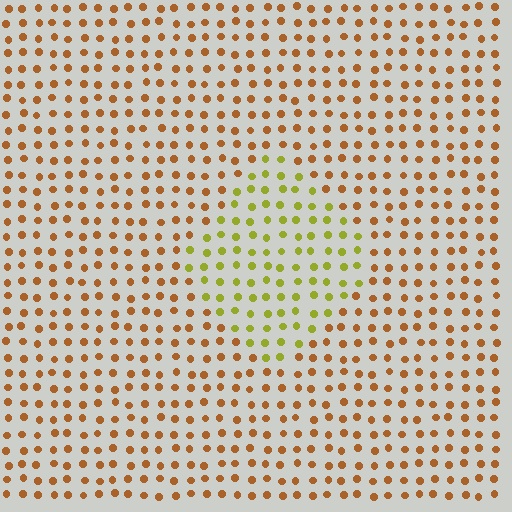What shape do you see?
I see a diamond.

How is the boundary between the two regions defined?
The boundary is defined purely by a slight shift in hue (about 44 degrees). Spacing, size, and orientation are identical on both sides.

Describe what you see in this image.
The image is filled with small brown elements in a uniform arrangement. A diamond-shaped region is visible where the elements are tinted to a slightly different hue, forming a subtle color boundary.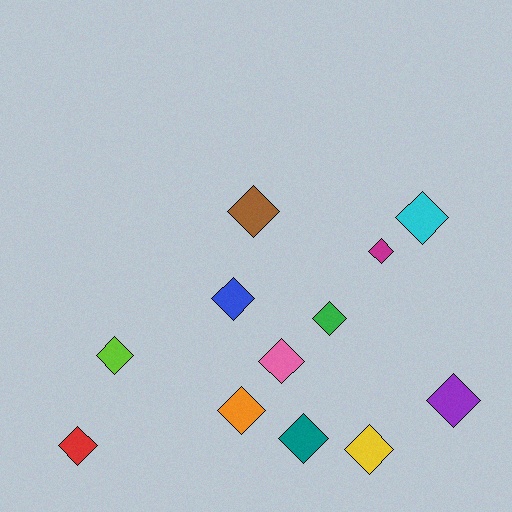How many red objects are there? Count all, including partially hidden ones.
There is 1 red object.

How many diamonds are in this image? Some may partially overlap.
There are 12 diamonds.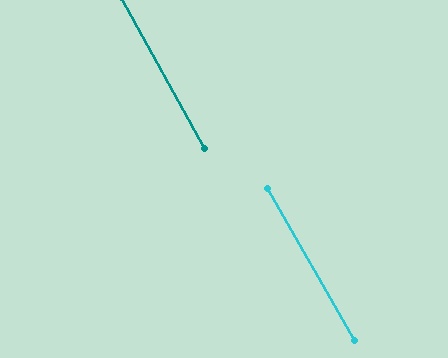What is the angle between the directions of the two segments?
Approximately 1 degree.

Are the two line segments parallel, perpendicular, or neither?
Parallel — their directions differ by only 0.8°.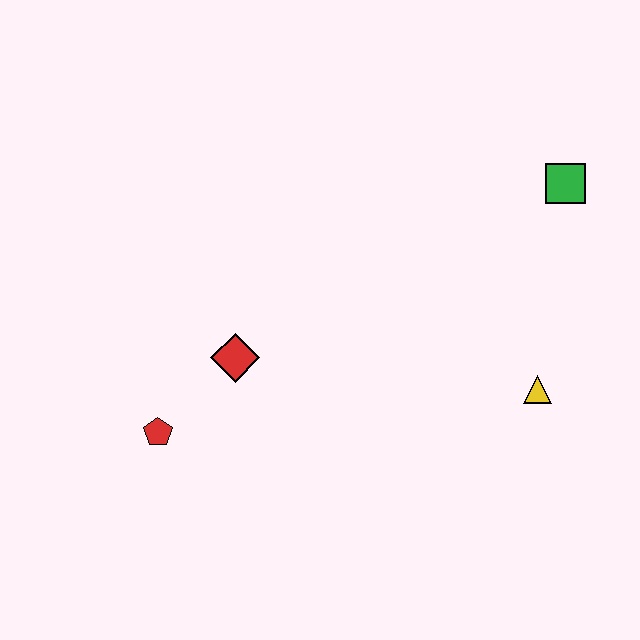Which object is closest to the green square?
The yellow triangle is closest to the green square.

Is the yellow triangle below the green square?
Yes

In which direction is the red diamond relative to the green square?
The red diamond is to the left of the green square.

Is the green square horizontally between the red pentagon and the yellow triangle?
No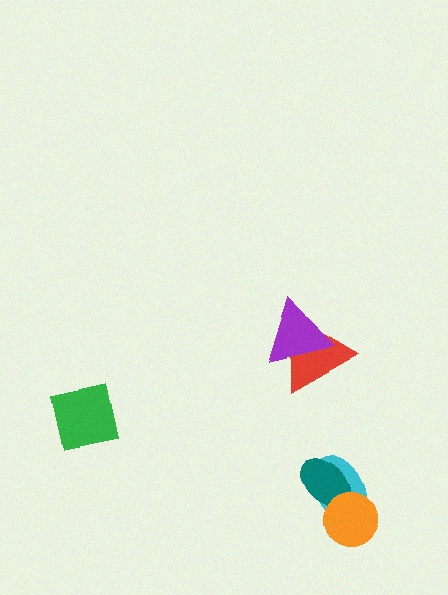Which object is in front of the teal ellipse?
The orange circle is in front of the teal ellipse.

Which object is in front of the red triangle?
The purple triangle is in front of the red triangle.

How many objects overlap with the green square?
0 objects overlap with the green square.